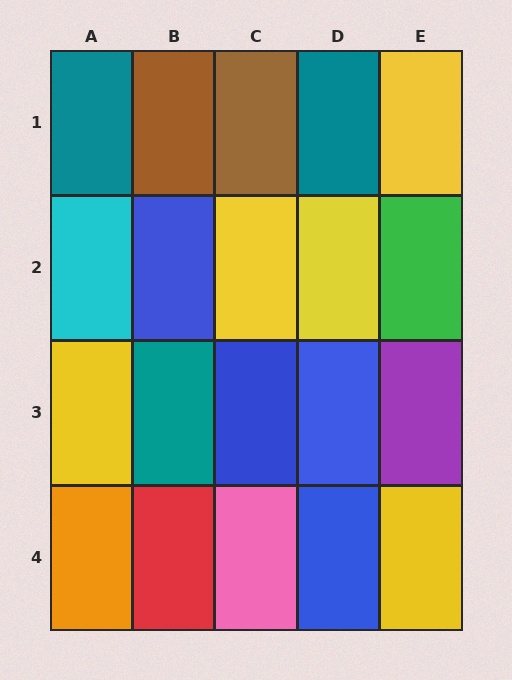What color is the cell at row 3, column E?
Purple.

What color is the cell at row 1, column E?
Yellow.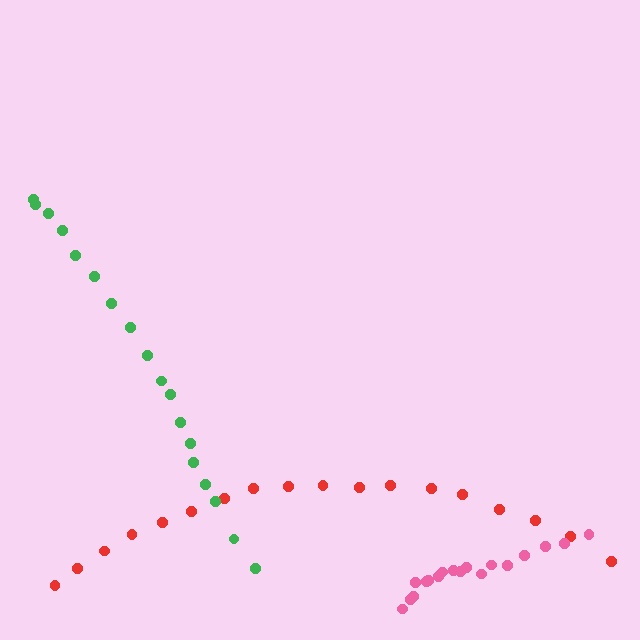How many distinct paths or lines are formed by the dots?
There are 3 distinct paths.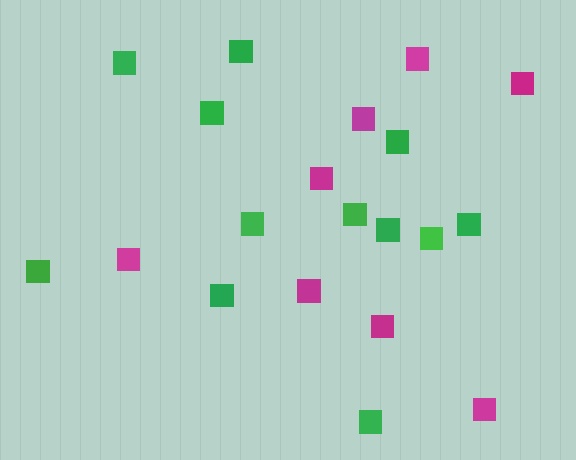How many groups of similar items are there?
There are 2 groups: one group of green squares (12) and one group of magenta squares (8).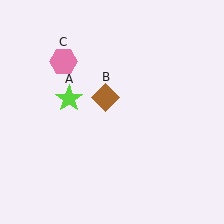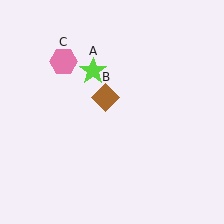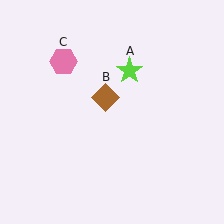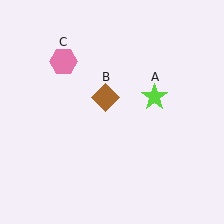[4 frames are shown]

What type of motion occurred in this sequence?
The lime star (object A) rotated clockwise around the center of the scene.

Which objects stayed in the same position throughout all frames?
Brown diamond (object B) and pink hexagon (object C) remained stationary.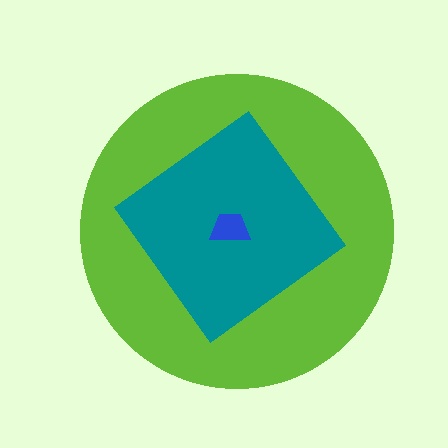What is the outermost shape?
The lime circle.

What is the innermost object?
The blue trapezoid.